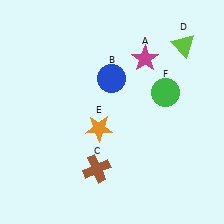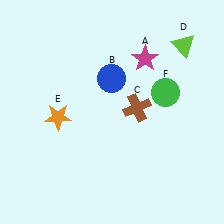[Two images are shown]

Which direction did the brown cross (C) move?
The brown cross (C) moved up.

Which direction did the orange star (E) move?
The orange star (E) moved left.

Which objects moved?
The objects that moved are: the brown cross (C), the orange star (E).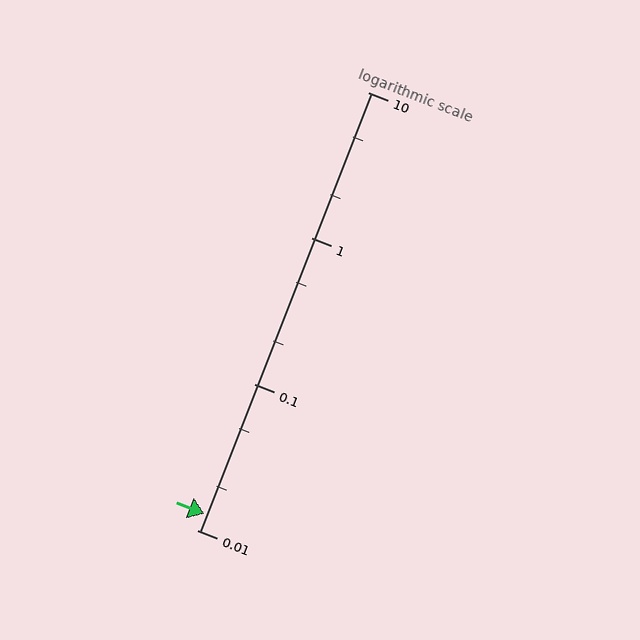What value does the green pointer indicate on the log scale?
The pointer indicates approximately 0.013.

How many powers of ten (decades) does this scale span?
The scale spans 3 decades, from 0.01 to 10.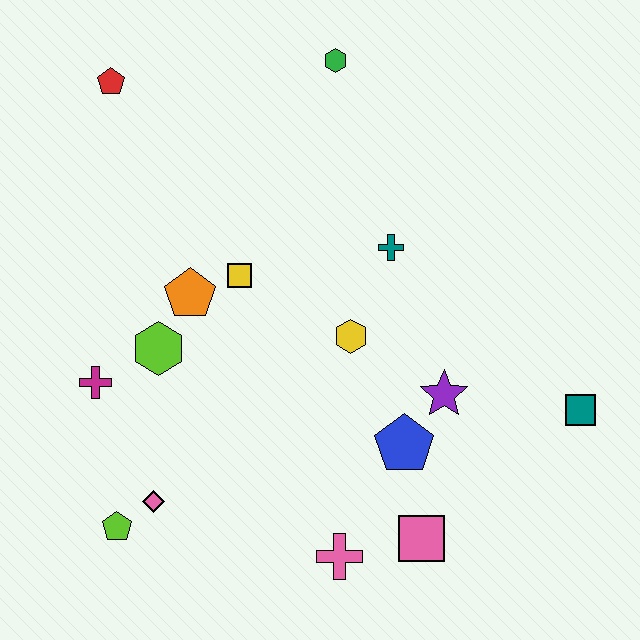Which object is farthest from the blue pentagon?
The red pentagon is farthest from the blue pentagon.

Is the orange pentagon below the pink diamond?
No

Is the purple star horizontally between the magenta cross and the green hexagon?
No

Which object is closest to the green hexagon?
The teal cross is closest to the green hexagon.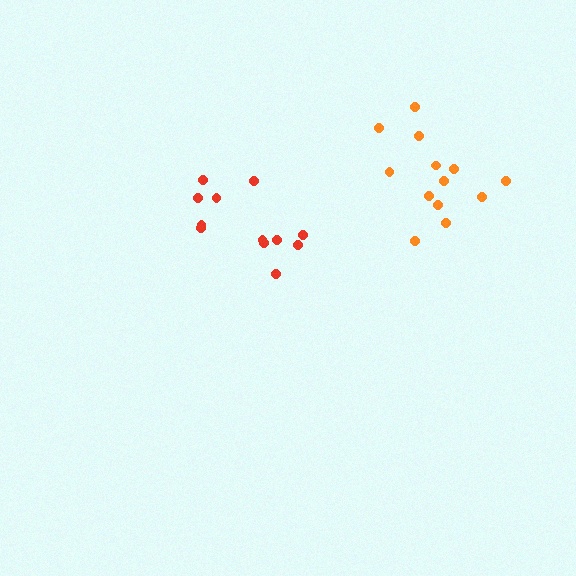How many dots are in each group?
Group 1: 13 dots, Group 2: 12 dots (25 total).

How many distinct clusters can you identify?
There are 2 distinct clusters.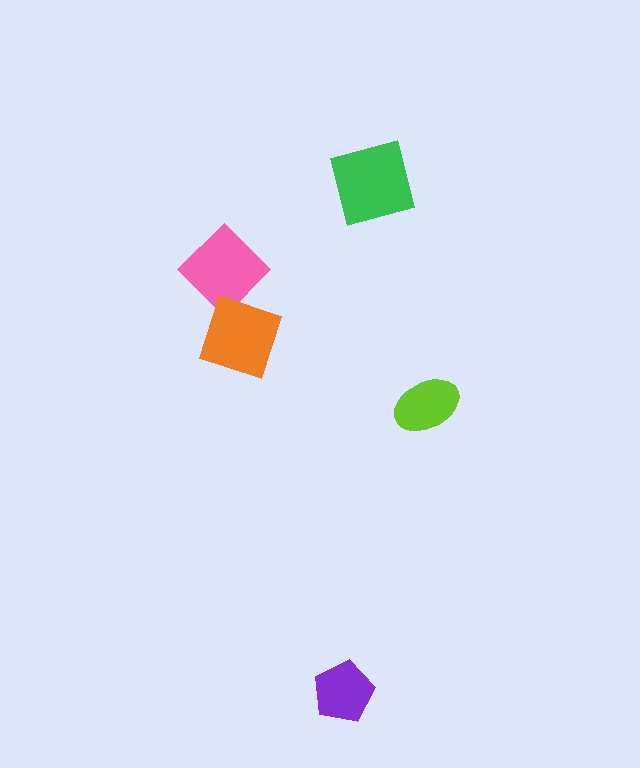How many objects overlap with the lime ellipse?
0 objects overlap with the lime ellipse.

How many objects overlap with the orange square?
1 object overlaps with the orange square.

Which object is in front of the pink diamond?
The orange square is in front of the pink diamond.